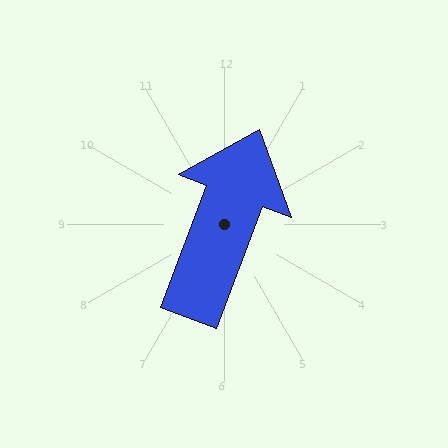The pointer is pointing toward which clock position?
Roughly 1 o'clock.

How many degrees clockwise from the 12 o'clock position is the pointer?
Approximately 21 degrees.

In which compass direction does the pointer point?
North.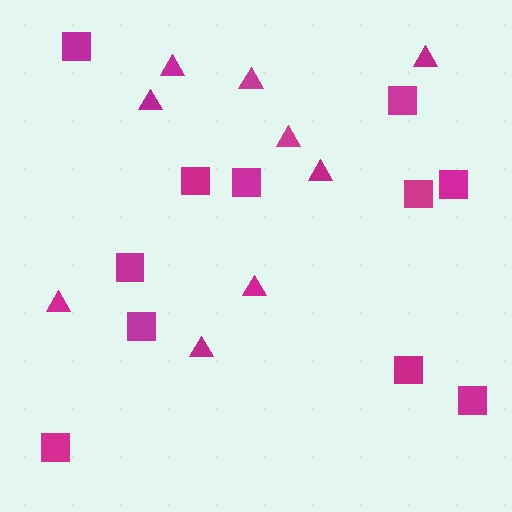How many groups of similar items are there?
There are 2 groups: one group of triangles (9) and one group of squares (11).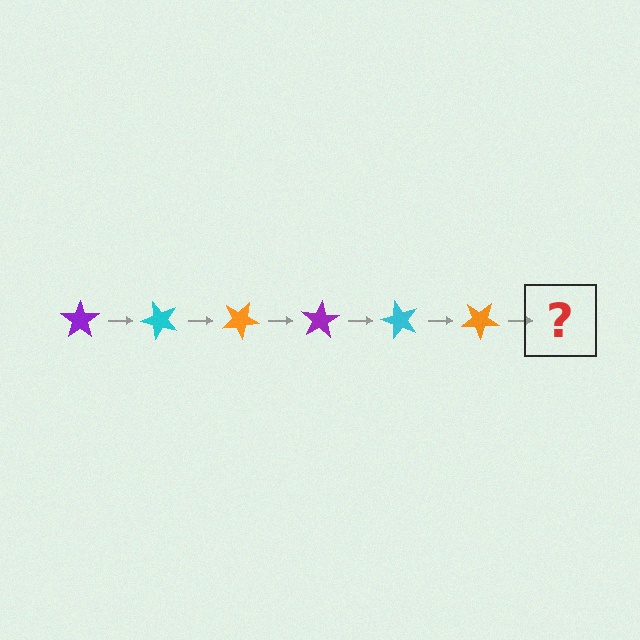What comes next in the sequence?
The next element should be a purple star, rotated 300 degrees from the start.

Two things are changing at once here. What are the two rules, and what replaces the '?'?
The two rules are that it rotates 50 degrees each step and the color cycles through purple, cyan, and orange. The '?' should be a purple star, rotated 300 degrees from the start.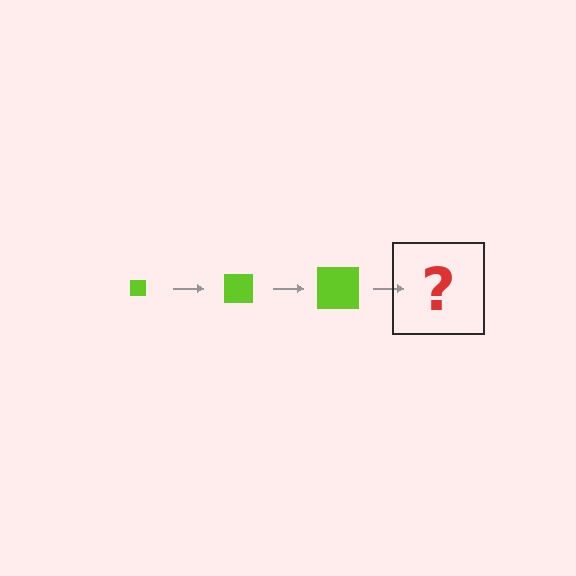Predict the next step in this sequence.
The next step is a lime square, larger than the previous one.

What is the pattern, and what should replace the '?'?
The pattern is that the square gets progressively larger each step. The '?' should be a lime square, larger than the previous one.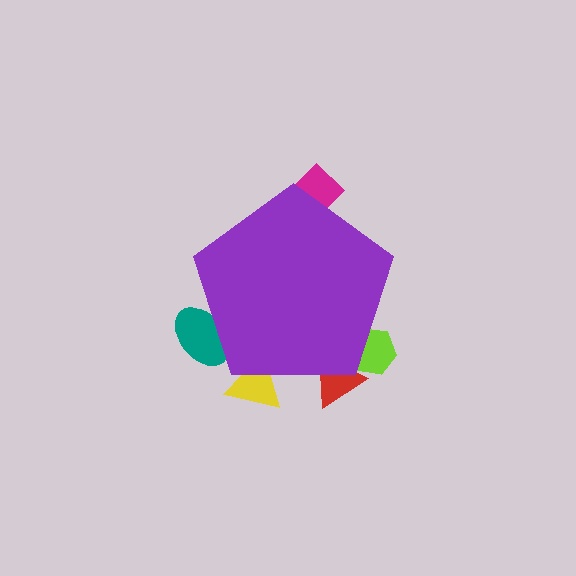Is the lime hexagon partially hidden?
Yes, the lime hexagon is partially hidden behind the purple pentagon.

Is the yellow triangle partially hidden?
Yes, the yellow triangle is partially hidden behind the purple pentagon.